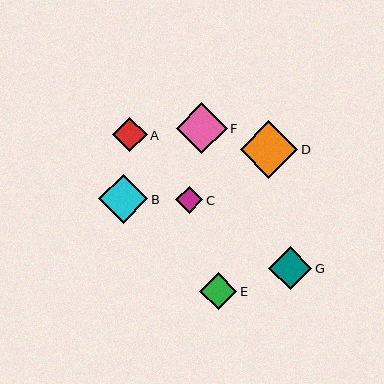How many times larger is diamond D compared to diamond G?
Diamond D is approximately 1.3 times the size of diamond G.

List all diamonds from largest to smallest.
From largest to smallest: D, F, B, G, E, A, C.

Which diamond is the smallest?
Diamond C is the smallest with a size of approximately 27 pixels.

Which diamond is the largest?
Diamond D is the largest with a size of approximately 58 pixels.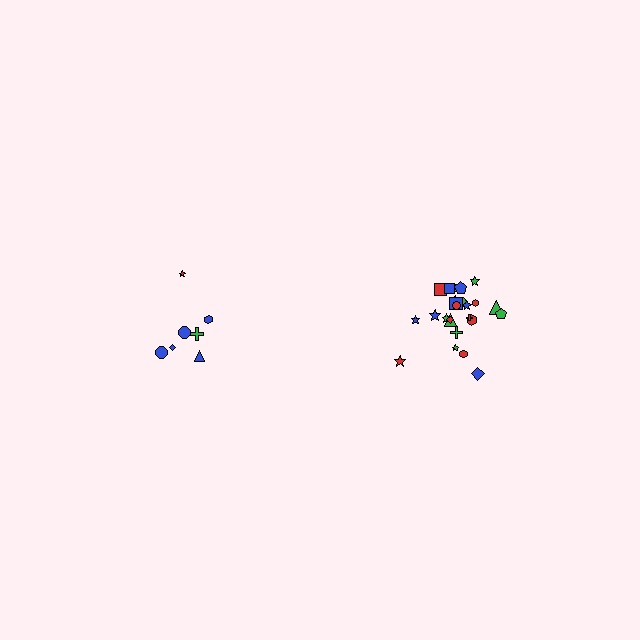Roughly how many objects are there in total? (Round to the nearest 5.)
Roughly 30 objects in total.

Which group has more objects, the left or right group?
The right group.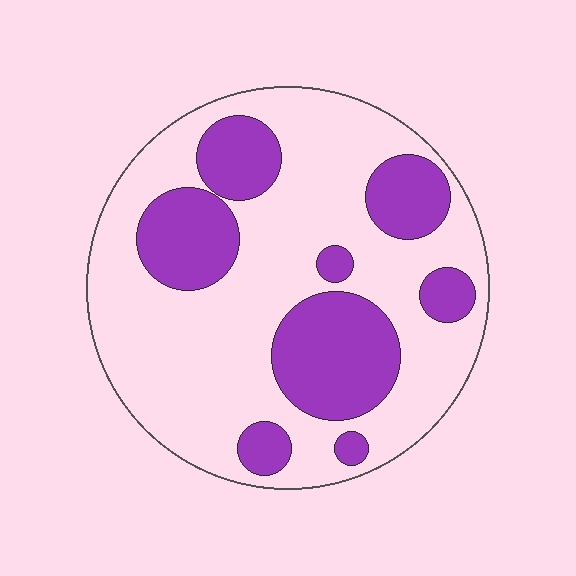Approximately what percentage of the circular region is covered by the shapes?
Approximately 30%.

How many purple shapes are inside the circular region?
8.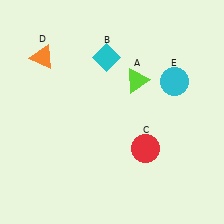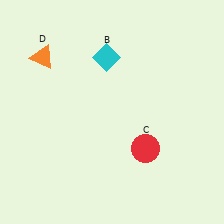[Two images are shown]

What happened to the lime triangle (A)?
The lime triangle (A) was removed in Image 2. It was in the top-right area of Image 1.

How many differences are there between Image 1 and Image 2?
There are 2 differences between the two images.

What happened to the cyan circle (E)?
The cyan circle (E) was removed in Image 2. It was in the top-right area of Image 1.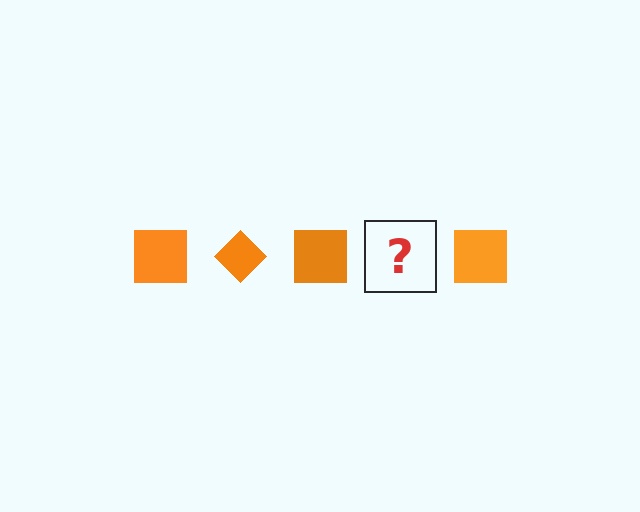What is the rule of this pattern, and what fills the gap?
The rule is that the pattern cycles through square, diamond shapes in orange. The gap should be filled with an orange diamond.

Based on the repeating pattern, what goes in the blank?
The blank should be an orange diamond.